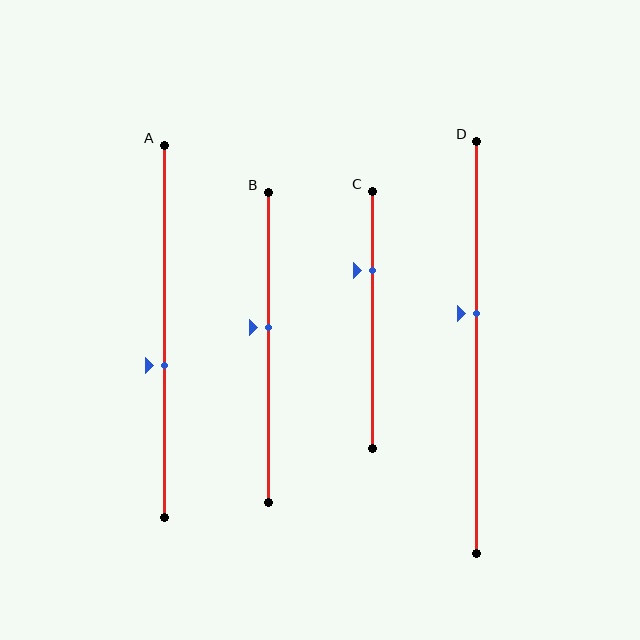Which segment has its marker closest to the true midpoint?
Segment B has its marker closest to the true midpoint.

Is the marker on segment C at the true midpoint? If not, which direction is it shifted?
No, the marker on segment C is shifted upward by about 19% of the segment length.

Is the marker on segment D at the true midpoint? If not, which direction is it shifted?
No, the marker on segment D is shifted upward by about 8% of the segment length.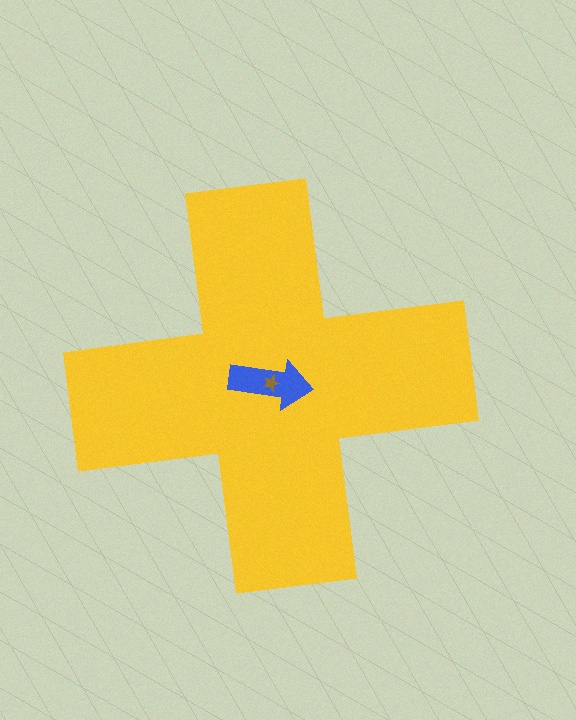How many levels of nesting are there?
3.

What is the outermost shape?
The yellow cross.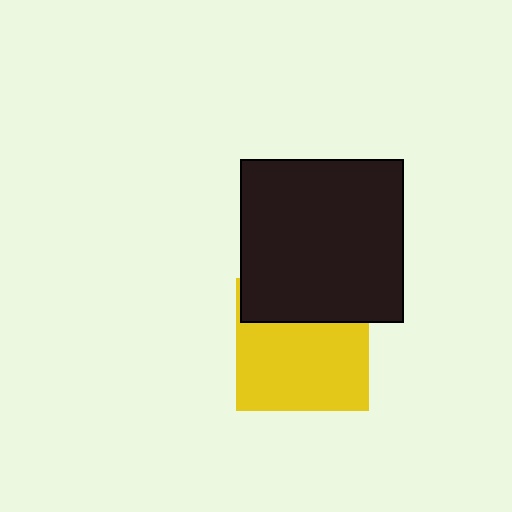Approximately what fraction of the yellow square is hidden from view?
Roughly 33% of the yellow square is hidden behind the black square.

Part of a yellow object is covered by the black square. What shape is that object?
It is a square.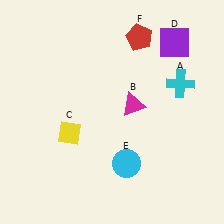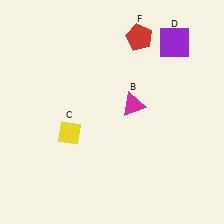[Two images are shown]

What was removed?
The cyan cross (A), the cyan circle (E) were removed in Image 2.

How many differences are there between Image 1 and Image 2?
There are 2 differences between the two images.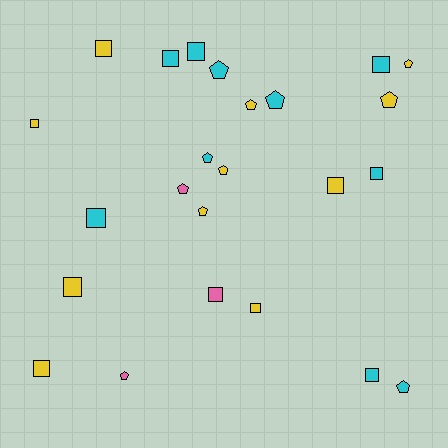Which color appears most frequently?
Yellow, with 11 objects.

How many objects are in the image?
There are 24 objects.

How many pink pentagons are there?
There are 2 pink pentagons.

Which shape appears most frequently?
Square, with 13 objects.